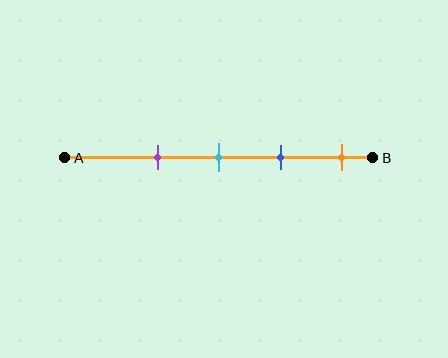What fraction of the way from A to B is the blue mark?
The blue mark is approximately 70% (0.7) of the way from A to B.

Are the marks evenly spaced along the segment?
Yes, the marks are approximately evenly spaced.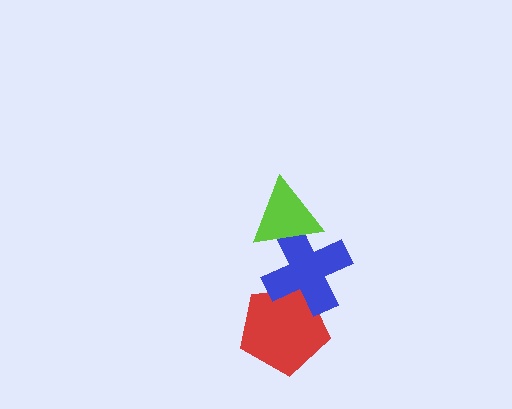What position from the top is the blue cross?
The blue cross is 2nd from the top.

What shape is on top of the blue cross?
The lime triangle is on top of the blue cross.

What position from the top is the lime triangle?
The lime triangle is 1st from the top.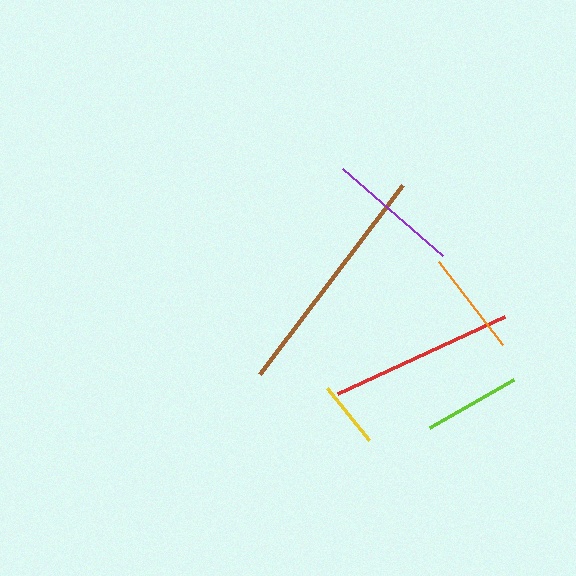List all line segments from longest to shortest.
From longest to shortest: brown, red, purple, orange, lime, yellow.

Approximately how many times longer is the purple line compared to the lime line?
The purple line is approximately 1.4 times the length of the lime line.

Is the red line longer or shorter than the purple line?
The red line is longer than the purple line.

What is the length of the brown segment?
The brown segment is approximately 236 pixels long.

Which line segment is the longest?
The brown line is the longest at approximately 236 pixels.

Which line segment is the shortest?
The yellow line is the shortest at approximately 66 pixels.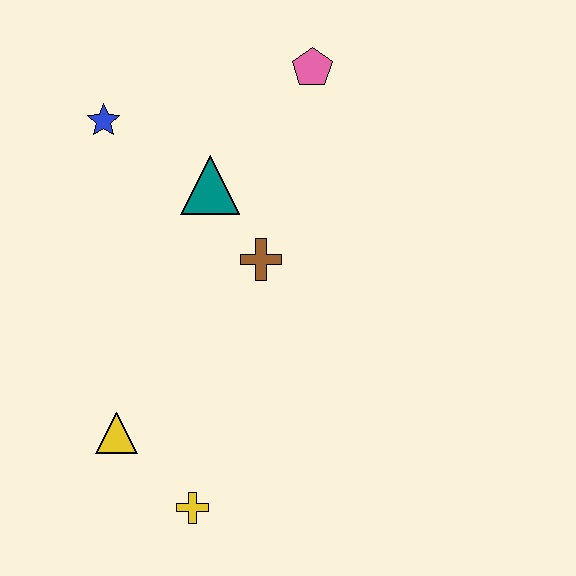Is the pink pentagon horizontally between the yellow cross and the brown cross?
No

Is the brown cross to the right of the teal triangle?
Yes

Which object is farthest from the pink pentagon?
The yellow cross is farthest from the pink pentagon.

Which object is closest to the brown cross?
The teal triangle is closest to the brown cross.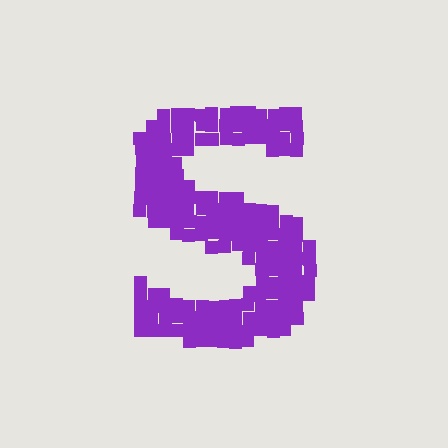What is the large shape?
The large shape is the letter S.